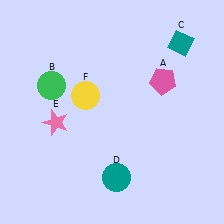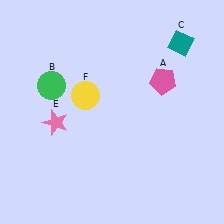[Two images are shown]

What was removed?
The teal circle (D) was removed in Image 2.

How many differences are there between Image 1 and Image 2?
There is 1 difference between the two images.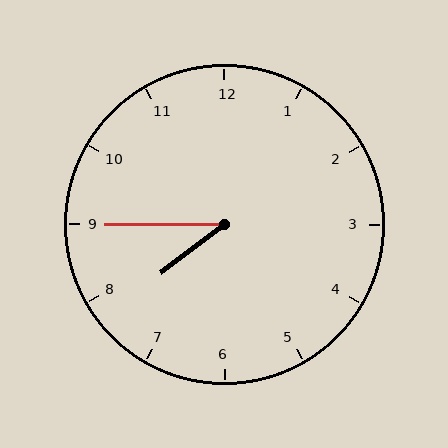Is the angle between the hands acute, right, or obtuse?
It is acute.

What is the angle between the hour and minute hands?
Approximately 38 degrees.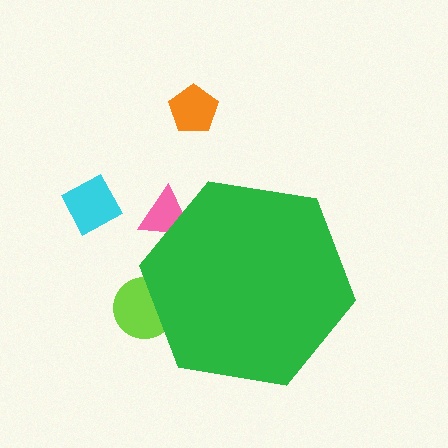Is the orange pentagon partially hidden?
No, the orange pentagon is fully visible.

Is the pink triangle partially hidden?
Yes, the pink triangle is partially hidden behind the green hexagon.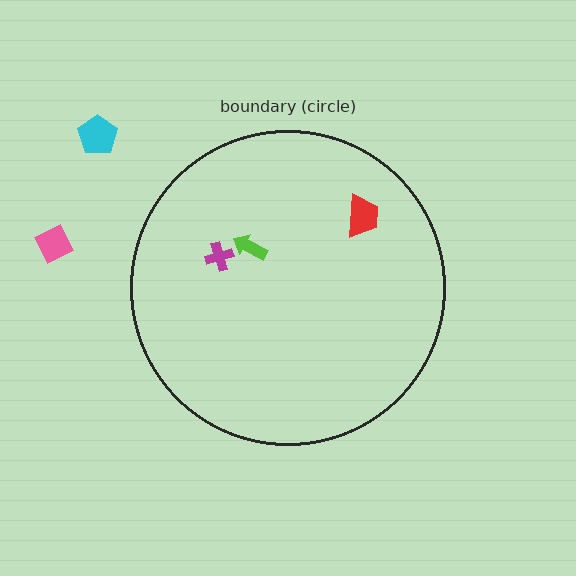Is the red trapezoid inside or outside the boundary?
Inside.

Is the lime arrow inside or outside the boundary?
Inside.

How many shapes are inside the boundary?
3 inside, 2 outside.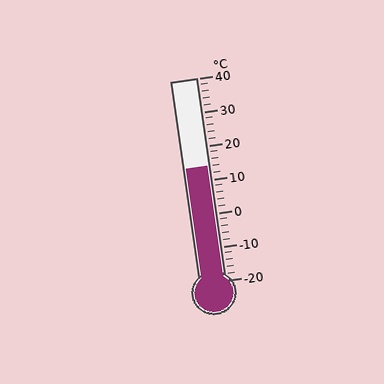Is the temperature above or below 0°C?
The temperature is above 0°C.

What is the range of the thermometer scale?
The thermometer scale ranges from -20°C to 40°C.